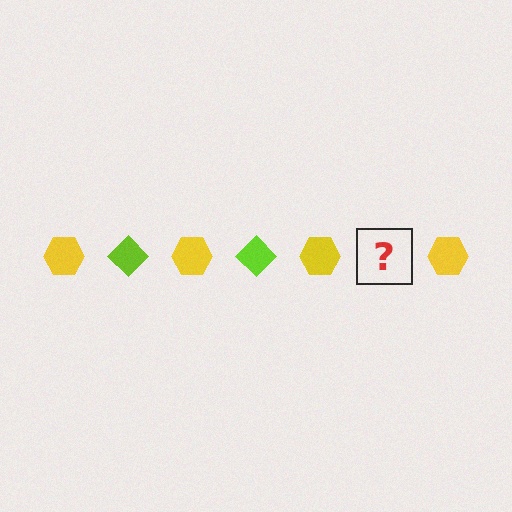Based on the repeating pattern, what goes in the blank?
The blank should be a lime diamond.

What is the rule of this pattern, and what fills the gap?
The rule is that the pattern alternates between yellow hexagon and lime diamond. The gap should be filled with a lime diamond.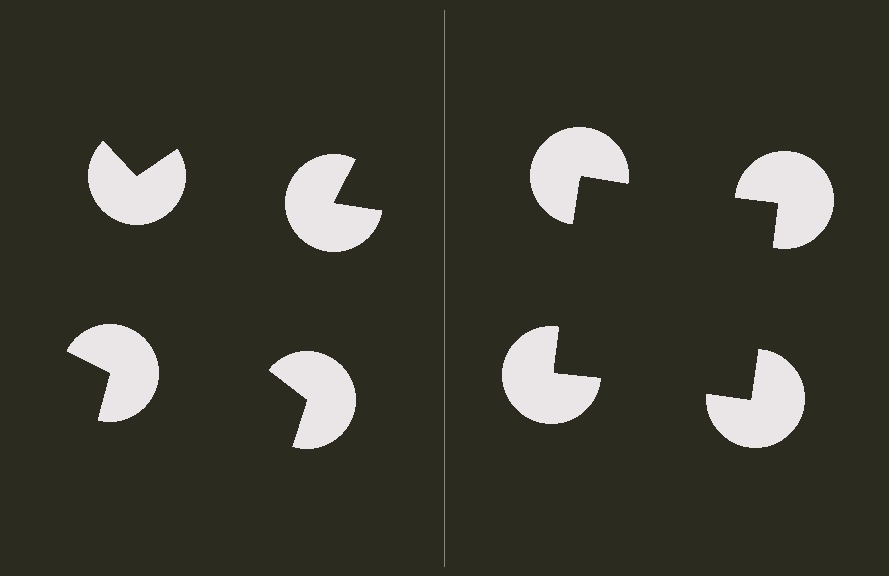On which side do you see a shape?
An illusory square appears on the right side. On the left side the wedge cuts are rotated, so no coherent shape forms.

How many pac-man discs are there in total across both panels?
8 — 4 on each side.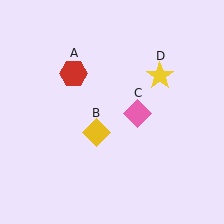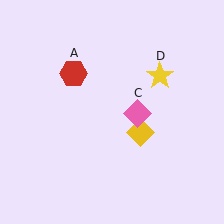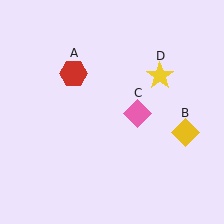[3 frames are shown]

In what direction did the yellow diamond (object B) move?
The yellow diamond (object B) moved right.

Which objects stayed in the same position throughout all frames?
Red hexagon (object A) and pink diamond (object C) and yellow star (object D) remained stationary.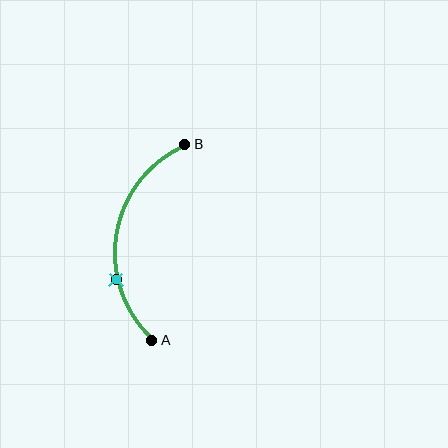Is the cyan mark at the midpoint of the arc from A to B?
No. The cyan mark lies on the arc but is closer to endpoint A. The arc midpoint would be at the point on the curve equidistant along the arc from both A and B.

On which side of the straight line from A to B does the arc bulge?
The arc bulges to the left of the straight line connecting A and B.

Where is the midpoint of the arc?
The arc midpoint is the point on the curve farthest from the straight line joining A and B. It sits to the left of that line.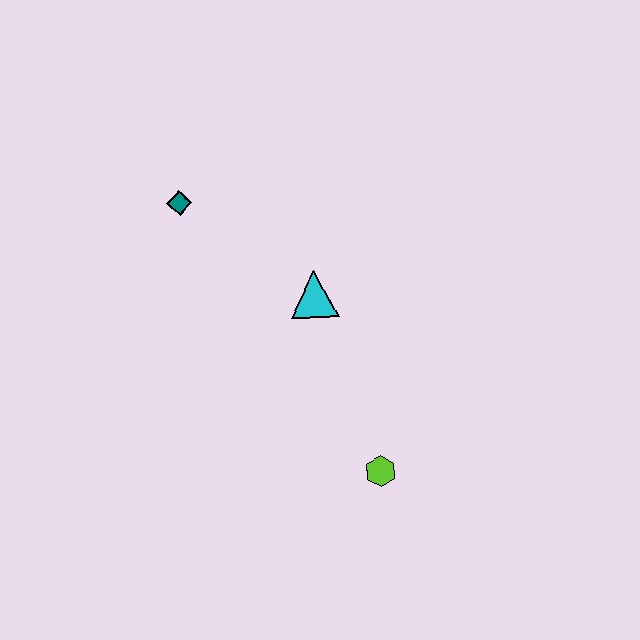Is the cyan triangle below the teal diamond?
Yes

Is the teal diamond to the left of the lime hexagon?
Yes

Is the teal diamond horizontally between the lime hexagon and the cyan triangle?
No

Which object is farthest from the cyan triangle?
The lime hexagon is farthest from the cyan triangle.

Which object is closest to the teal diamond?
The cyan triangle is closest to the teal diamond.